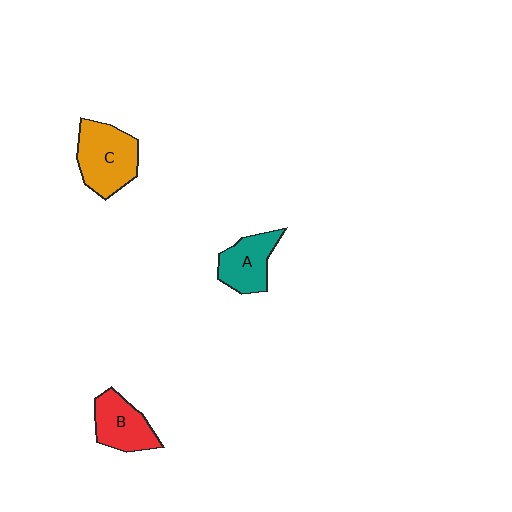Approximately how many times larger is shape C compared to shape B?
Approximately 1.3 times.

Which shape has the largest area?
Shape C (orange).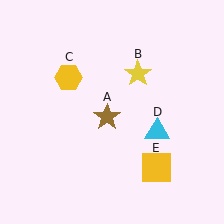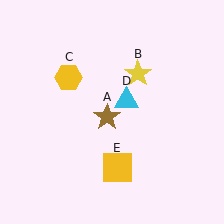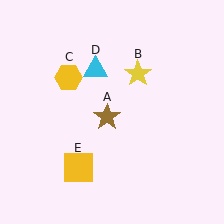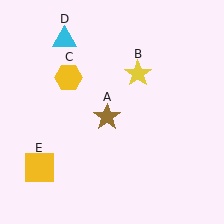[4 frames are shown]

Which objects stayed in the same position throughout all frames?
Brown star (object A) and yellow star (object B) and yellow hexagon (object C) remained stationary.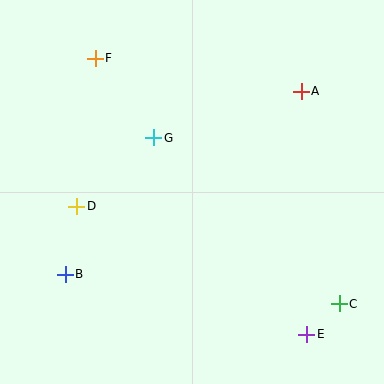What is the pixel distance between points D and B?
The distance between D and B is 69 pixels.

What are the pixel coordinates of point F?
Point F is at (95, 58).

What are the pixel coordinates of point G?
Point G is at (154, 138).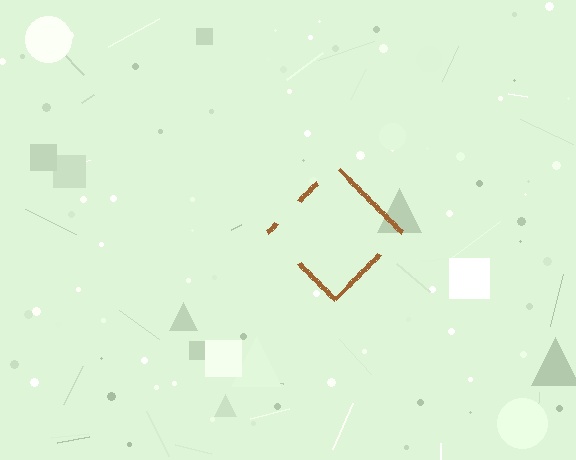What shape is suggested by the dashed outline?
The dashed outline suggests a diamond.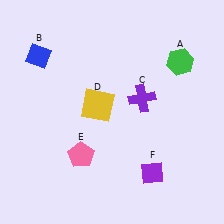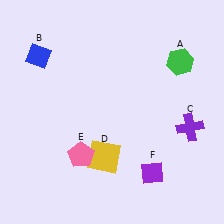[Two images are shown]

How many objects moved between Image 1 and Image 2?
2 objects moved between the two images.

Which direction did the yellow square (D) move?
The yellow square (D) moved down.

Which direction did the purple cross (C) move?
The purple cross (C) moved right.